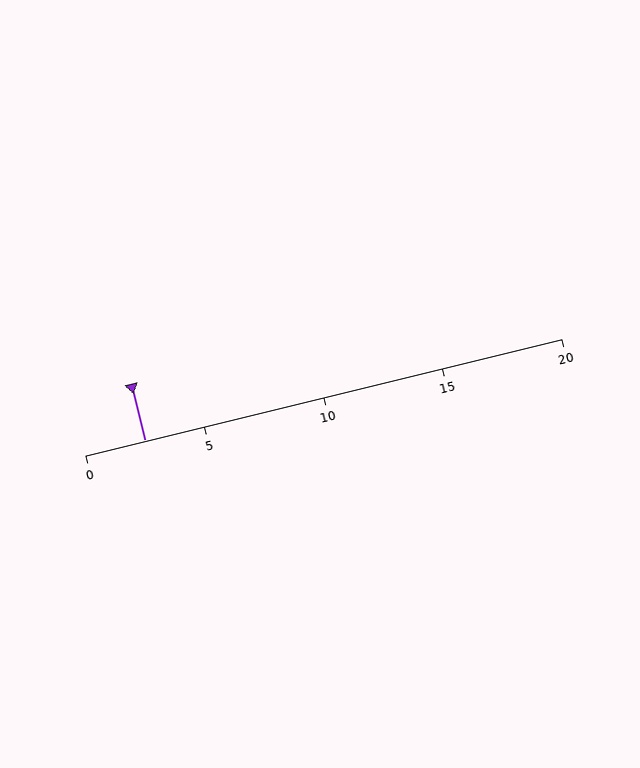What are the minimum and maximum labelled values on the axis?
The axis runs from 0 to 20.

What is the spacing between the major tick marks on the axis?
The major ticks are spaced 5 apart.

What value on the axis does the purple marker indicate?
The marker indicates approximately 2.5.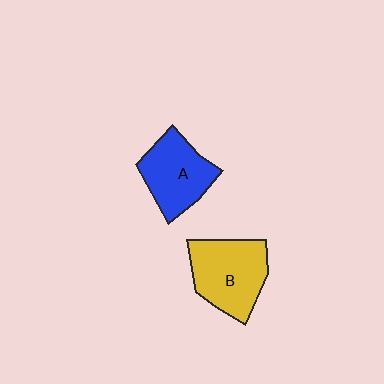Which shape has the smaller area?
Shape A (blue).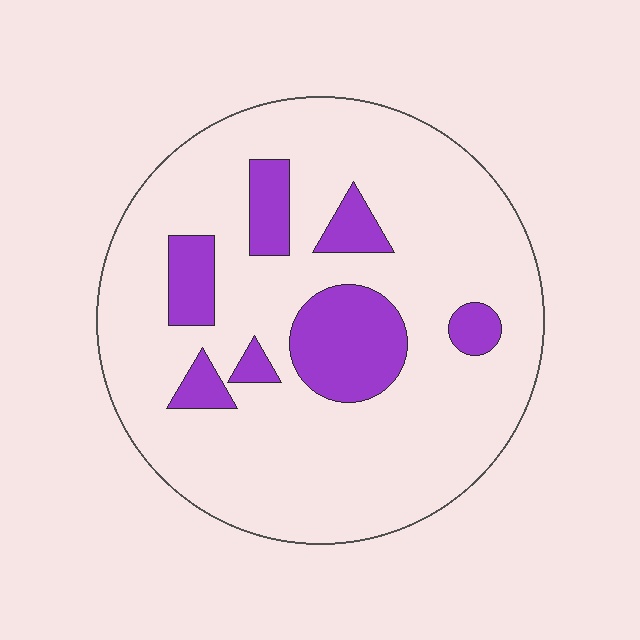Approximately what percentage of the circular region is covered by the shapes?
Approximately 20%.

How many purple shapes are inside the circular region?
7.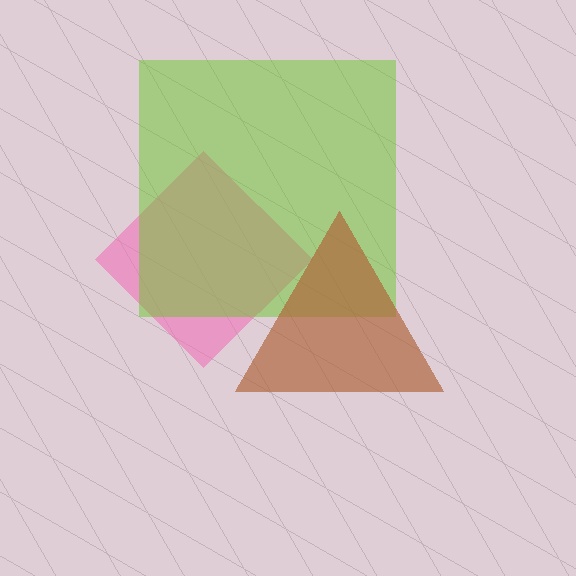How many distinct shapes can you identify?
There are 3 distinct shapes: a pink diamond, a lime square, a brown triangle.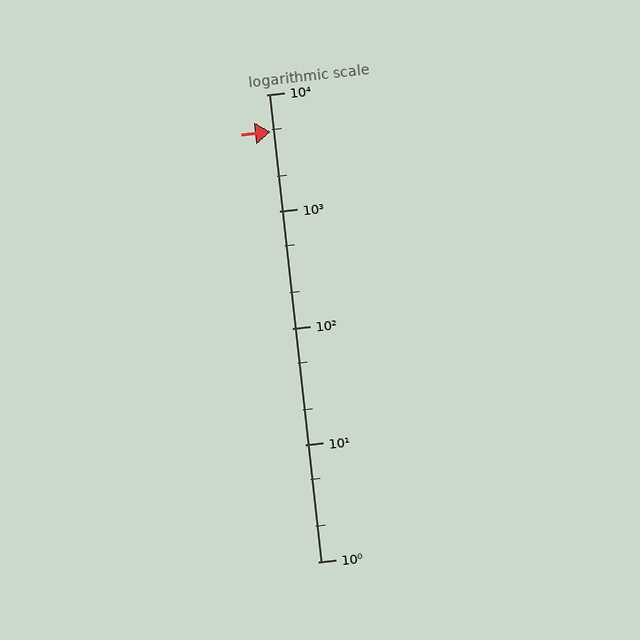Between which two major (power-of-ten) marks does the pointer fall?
The pointer is between 1000 and 10000.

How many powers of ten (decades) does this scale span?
The scale spans 4 decades, from 1 to 10000.